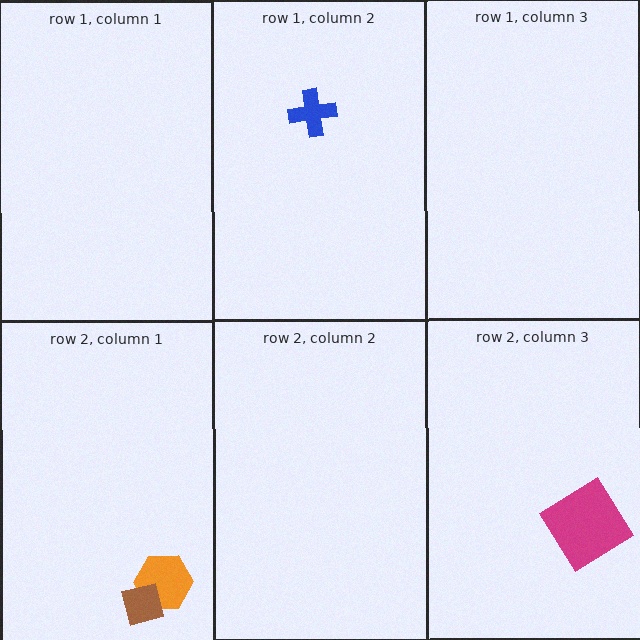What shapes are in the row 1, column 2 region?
The blue cross.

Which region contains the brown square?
The row 2, column 1 region.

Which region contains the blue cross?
The row 1, column 2 region.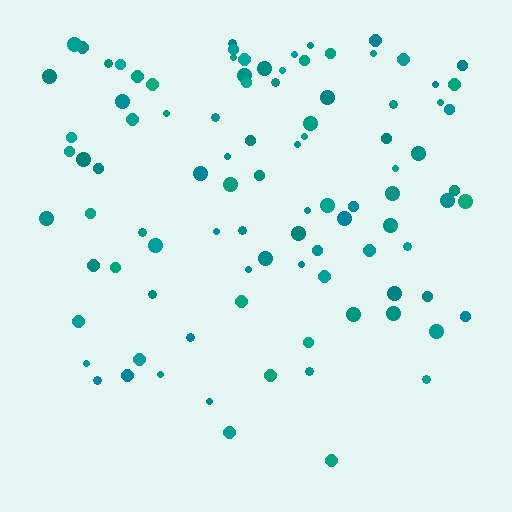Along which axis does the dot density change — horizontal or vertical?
Vertical.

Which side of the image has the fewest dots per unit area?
The bottom.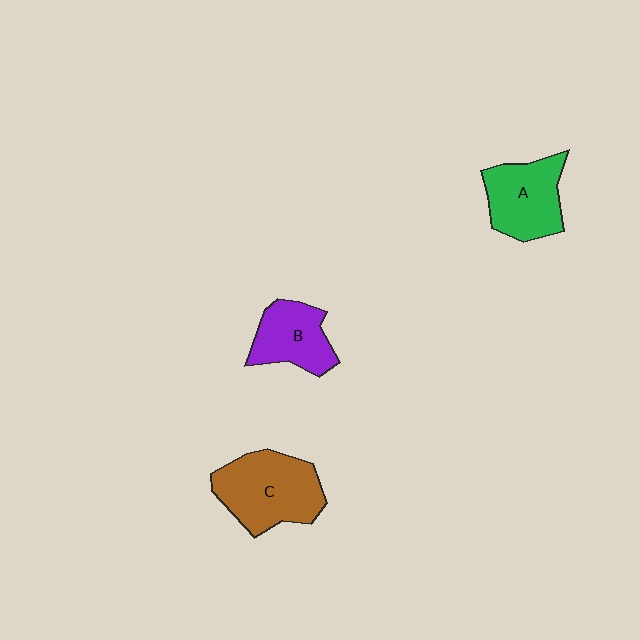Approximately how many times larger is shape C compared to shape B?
Approximately 1.5 times.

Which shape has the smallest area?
Shape B (purple).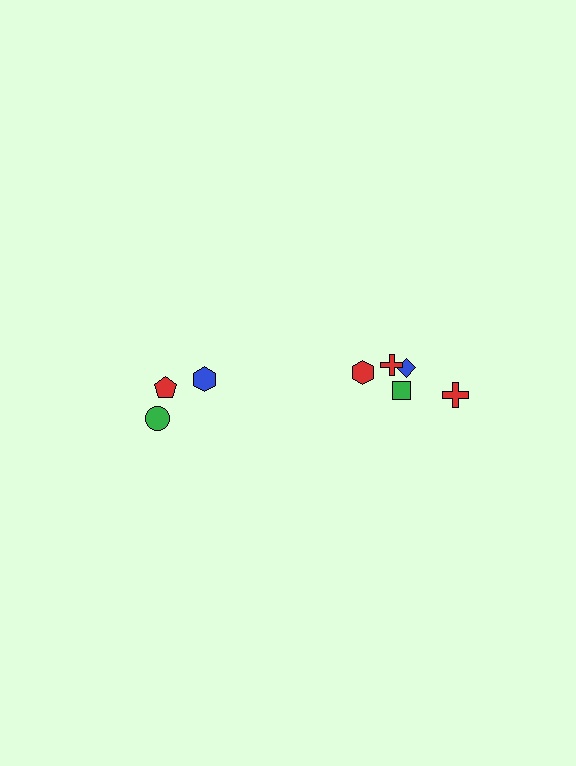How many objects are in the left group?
There are 3 objects.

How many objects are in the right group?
There are 5 objects.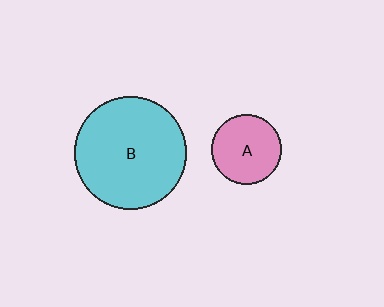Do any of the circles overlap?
No, none of the circles overlap.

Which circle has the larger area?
Circle B (cyan).